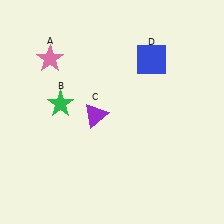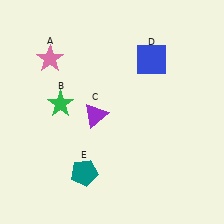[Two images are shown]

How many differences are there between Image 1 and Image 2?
There is 1 difference between the two images.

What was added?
A teal pentagon (E) was added in Image 2.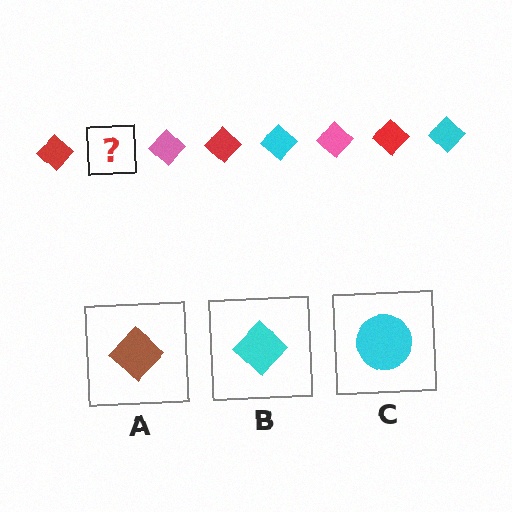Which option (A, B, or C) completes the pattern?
B.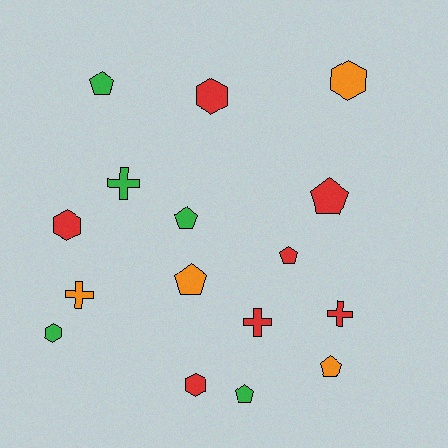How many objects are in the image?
There are 16 objects.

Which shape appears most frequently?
Pentagon, with 7 objects.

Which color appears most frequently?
Red, with 7 objects.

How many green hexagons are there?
There is 1 green hexagon.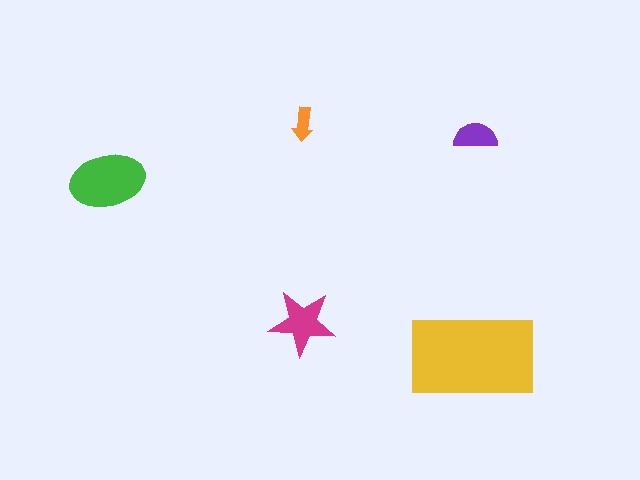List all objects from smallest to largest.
The orange arrow, the purple semicircle, the magenta star, the green ellipse, the yellow rectangle.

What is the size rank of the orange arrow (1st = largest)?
5th.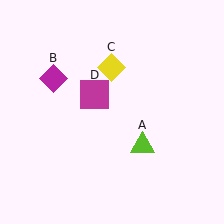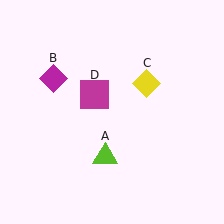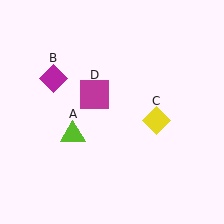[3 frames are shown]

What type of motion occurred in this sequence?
The lime triangle (object A), yellow diamond (object C) rotated clockwise around the center of the scene.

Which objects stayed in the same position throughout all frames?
Magenta diamond (object B) and magenta square (object D) remained stationary.